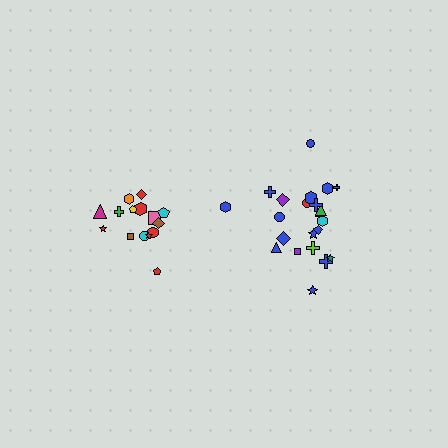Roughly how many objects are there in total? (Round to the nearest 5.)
Roughly 35 objects in total.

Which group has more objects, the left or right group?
The right group.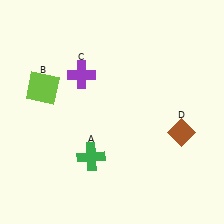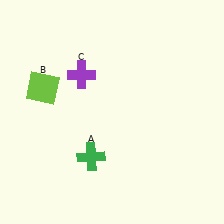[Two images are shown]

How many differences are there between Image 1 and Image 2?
There is 1 difference between the two images.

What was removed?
The brown diamond (D) was removed in Image 2.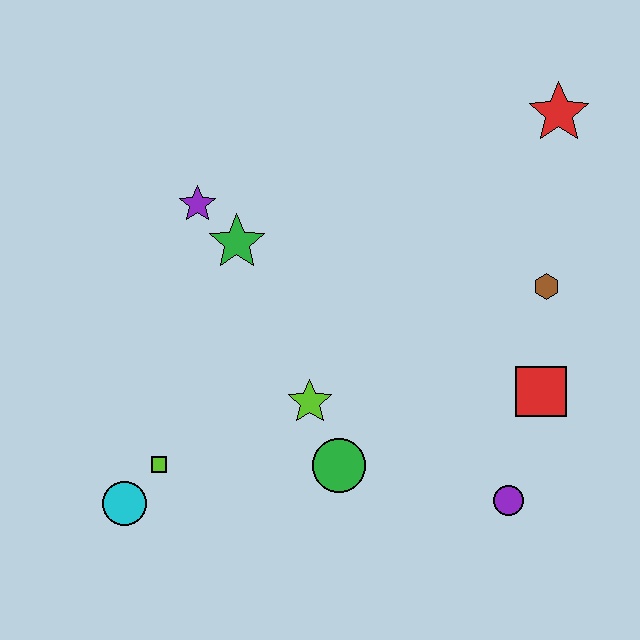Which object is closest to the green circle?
The lime star is closest to the green circle.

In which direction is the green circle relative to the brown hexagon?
The green circle is to the left of the brown hexagon.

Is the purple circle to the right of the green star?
Yes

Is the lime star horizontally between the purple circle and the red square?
No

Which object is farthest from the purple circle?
The purple star is farthest from the purple circle.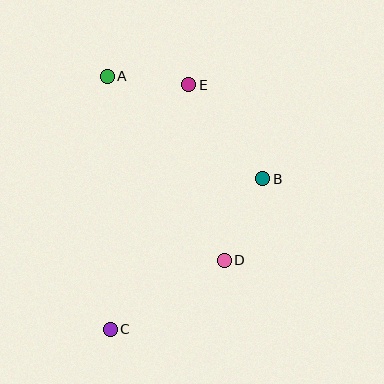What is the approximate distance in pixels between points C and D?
The distance between C and D is approximately 133 pixels.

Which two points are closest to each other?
Points A and E are closest to each other.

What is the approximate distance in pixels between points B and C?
The distance between B and C is approximately 214 pixels.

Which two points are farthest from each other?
Points C and E are farthest from each other.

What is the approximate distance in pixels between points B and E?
The distance between B and E is approximately 120 pixels.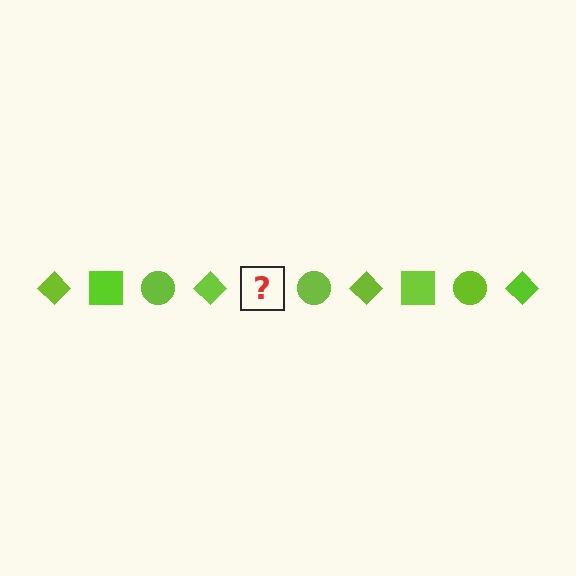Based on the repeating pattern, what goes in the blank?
The blank should be a lime square.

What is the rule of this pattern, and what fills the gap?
The rule is that the pattern cycles through diamond, square, circle shapes in lime. The gap should be filled with a lime square.